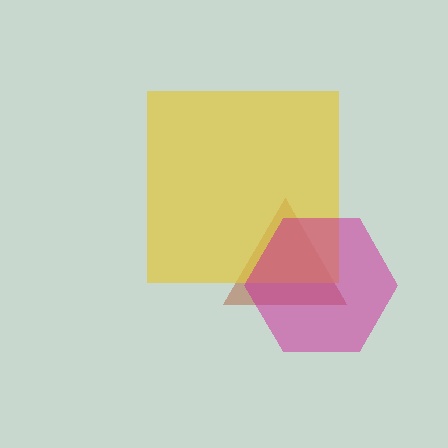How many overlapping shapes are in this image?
There are 3 overlapping shapes in the image.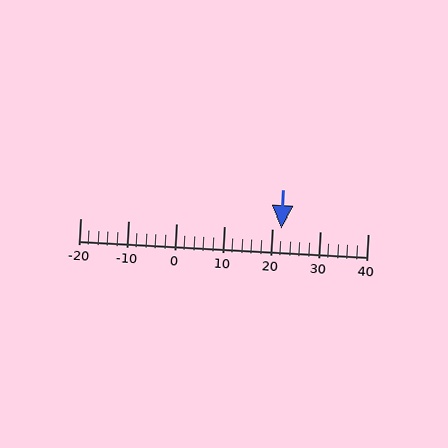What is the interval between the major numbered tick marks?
The major tick marks are spaced 10 units apart.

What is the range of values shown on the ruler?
The ruler shows values from -20 to 40.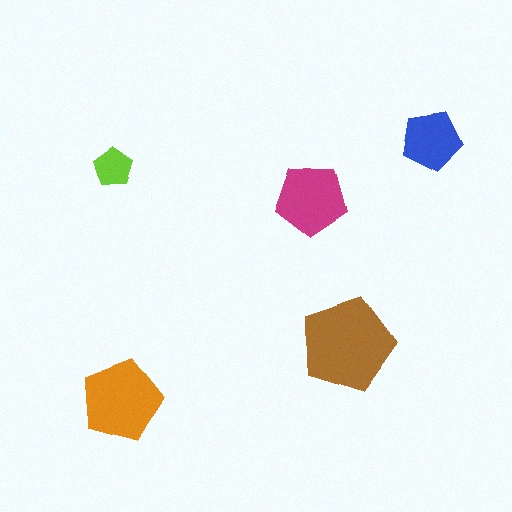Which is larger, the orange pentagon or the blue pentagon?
The orange one.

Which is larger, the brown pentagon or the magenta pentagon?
The brown one.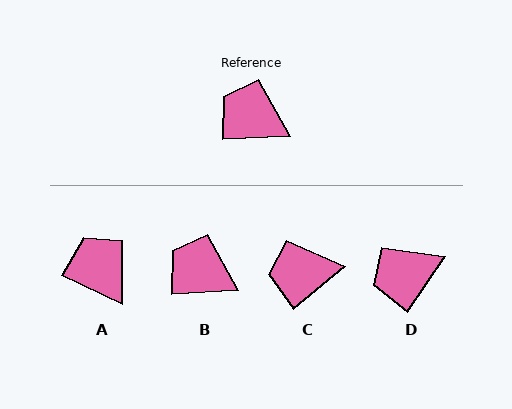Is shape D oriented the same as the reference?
No, it is off by about 53 degrees.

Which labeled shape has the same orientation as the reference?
B.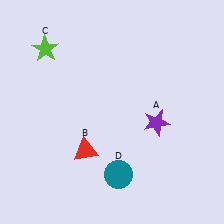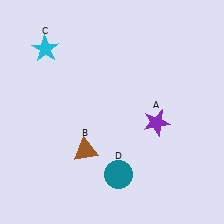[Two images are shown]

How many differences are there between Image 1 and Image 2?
There are 2 differences between the two images.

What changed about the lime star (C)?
In Image 1, C is lime. In Image 2, it changed to cyan.